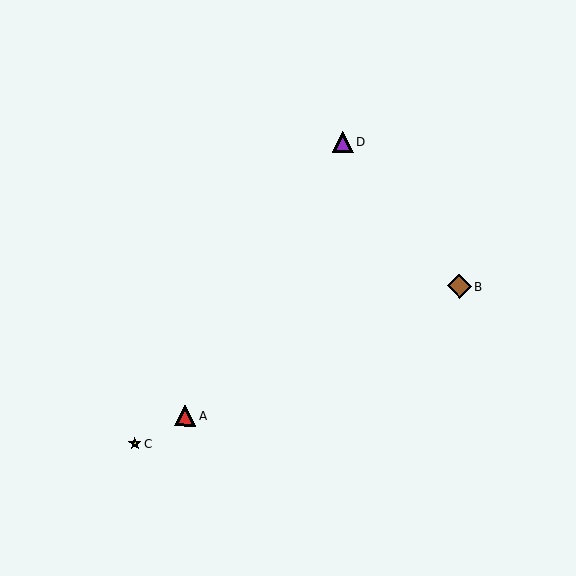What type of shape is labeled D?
Shape D is a purple triangle.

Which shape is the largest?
The brown diamond (labeled B) is the largest.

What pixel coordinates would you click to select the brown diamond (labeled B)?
Click at (459, 286) to select the brown diamond B.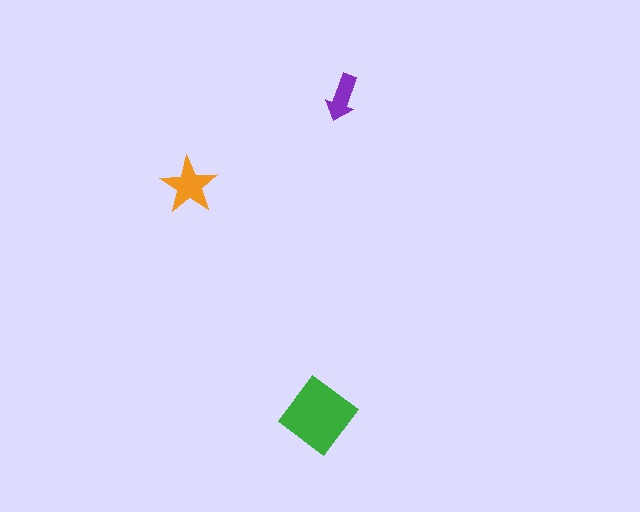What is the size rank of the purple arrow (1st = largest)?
3rd.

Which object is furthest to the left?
The orange star is leftmost.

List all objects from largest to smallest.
The green diamond, the orange star, the purple arrow.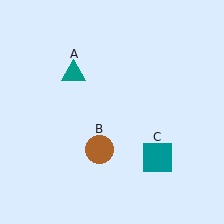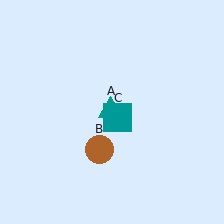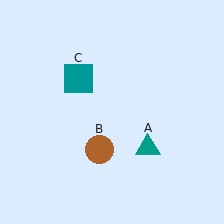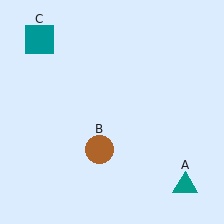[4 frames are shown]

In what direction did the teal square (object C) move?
The teal square (object C) moved up and to the left.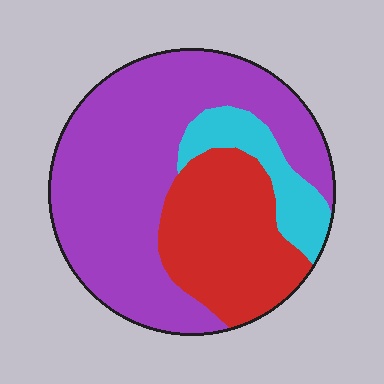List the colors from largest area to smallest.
From largest to smallest: purple, red, cyan.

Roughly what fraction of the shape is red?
Red covers roughly 30% of the shape.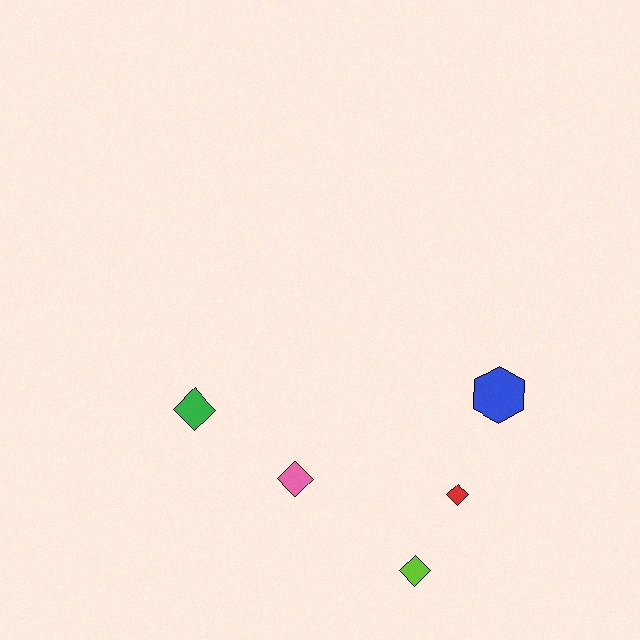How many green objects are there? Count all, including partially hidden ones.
There is 1 green object.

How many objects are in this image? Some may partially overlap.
There are 5 objects.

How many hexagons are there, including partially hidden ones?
There is 1 hexagon.